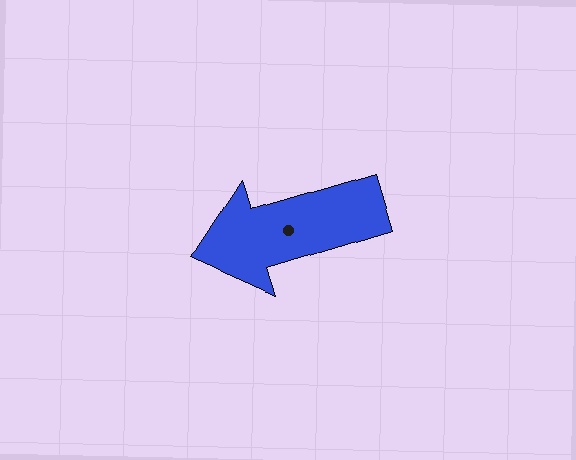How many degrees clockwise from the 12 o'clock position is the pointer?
Approximately 253 degrees.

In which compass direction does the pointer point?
West.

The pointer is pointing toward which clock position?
Roughly 8 o'clock.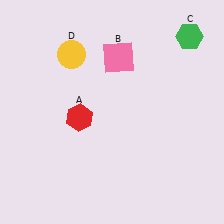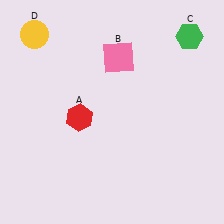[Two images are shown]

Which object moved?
The yellow circle (D) moved left.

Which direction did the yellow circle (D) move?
The yellow circle (D) moved left.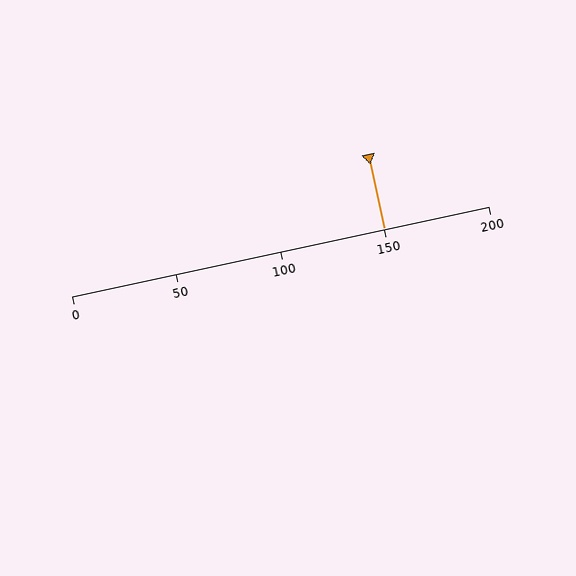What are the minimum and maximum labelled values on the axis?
The axis runs from 0 to 200.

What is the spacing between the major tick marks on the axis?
The major ticks are spaced 50 apart.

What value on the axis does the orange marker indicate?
The marker indicates approximately 150.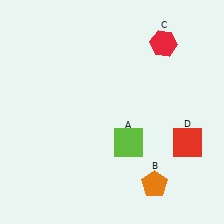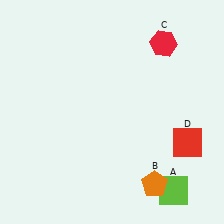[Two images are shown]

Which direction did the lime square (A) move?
The lime square (A) moved down.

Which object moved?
The lime square (A) moved down.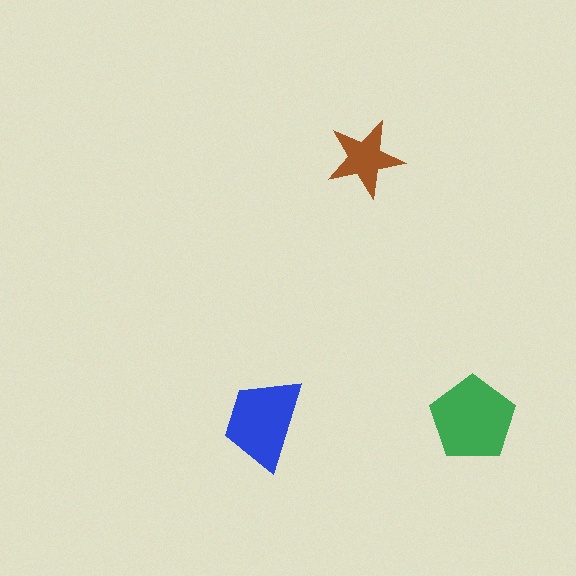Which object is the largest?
The green pentagon.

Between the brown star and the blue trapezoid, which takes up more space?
The blue trapezoid.